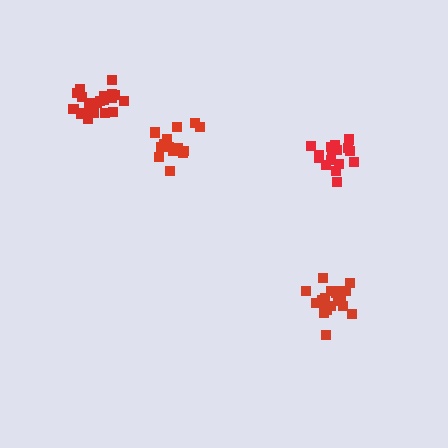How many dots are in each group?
Group 1: 16 dots, Group 2: 20 dots, Group 3: 20 dots, Group 4: 16 dots (72 total).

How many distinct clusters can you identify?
There are 4 distinct clusters.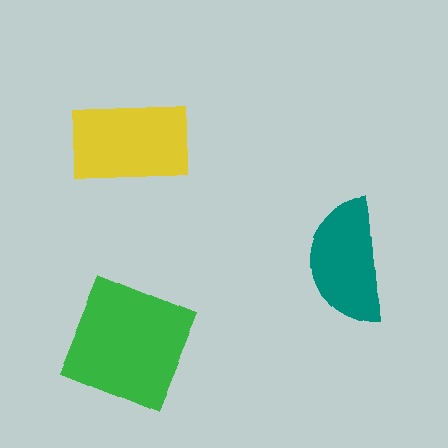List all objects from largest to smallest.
The green square, the yellow rectangle, the teal semicircle.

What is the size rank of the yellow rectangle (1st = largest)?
2nd.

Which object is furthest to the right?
The teal semicircle is rightmost.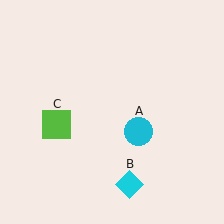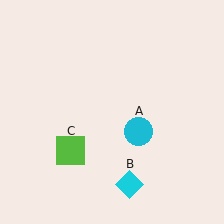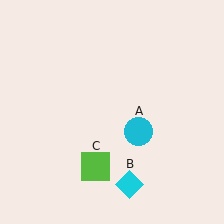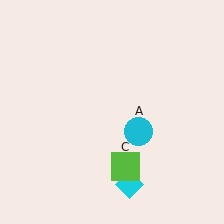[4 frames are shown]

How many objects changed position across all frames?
1 object changed position: lime square (object C).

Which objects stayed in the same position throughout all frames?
Cyan circle (object A) and cyan diamond (object B) remained stationary.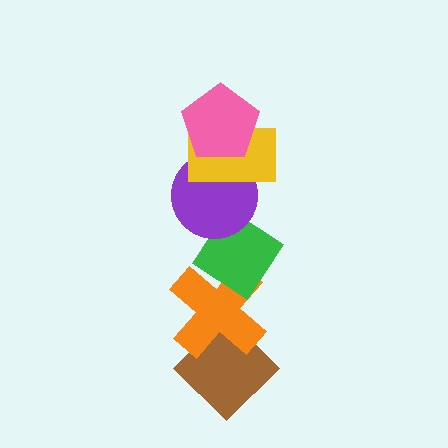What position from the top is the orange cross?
The orange cross is 5th from the top.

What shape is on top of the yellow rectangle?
The pink pentagon is on top of the yellow rectangle.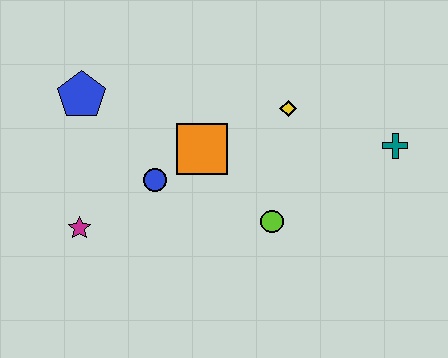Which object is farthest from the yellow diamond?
The magenta star is farthest from the yellow diamond.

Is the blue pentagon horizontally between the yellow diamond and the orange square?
No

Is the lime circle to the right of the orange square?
Yes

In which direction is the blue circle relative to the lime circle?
The blue circle is to the left of the lime circle.